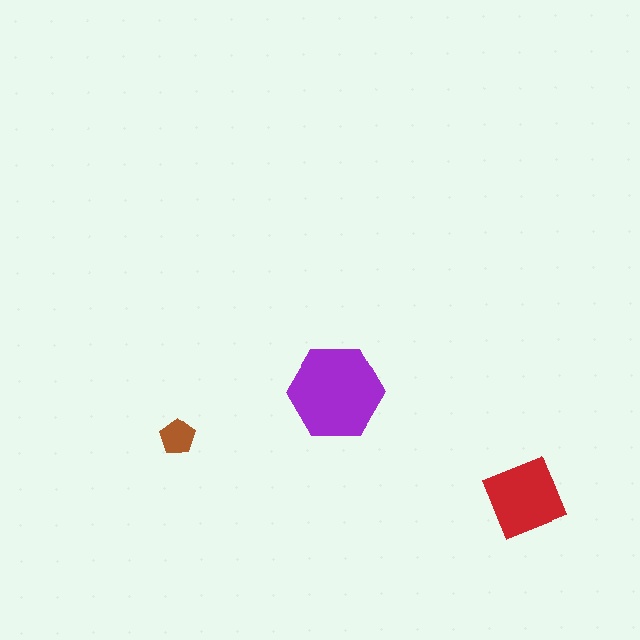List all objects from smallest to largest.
The brown pentagon, the red square, the purple hexagon.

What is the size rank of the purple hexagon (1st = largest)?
1st.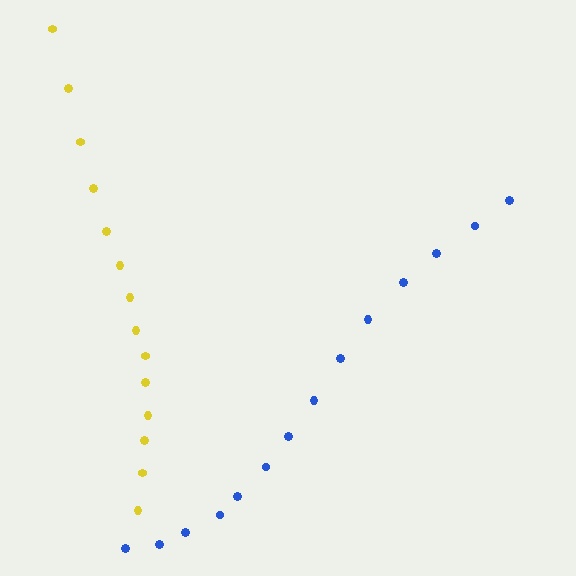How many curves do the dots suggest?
There are 2 distinct paths.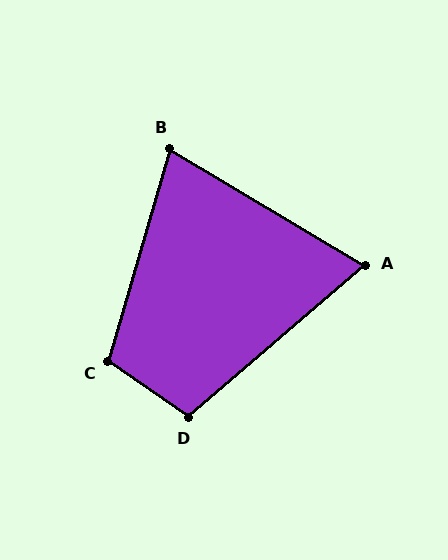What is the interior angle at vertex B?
Approximately 75 degrees (acute).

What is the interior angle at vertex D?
Approximately 105 degrees (obtuse).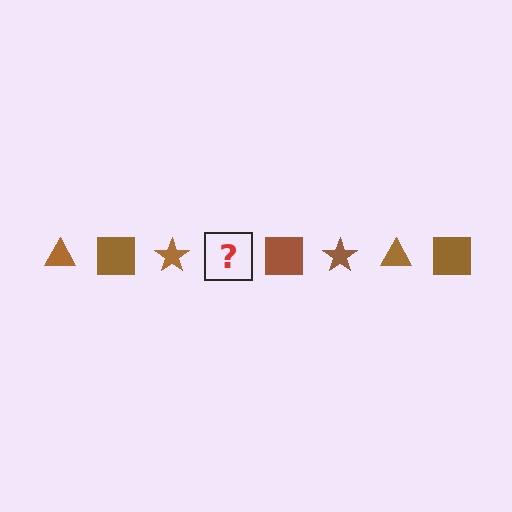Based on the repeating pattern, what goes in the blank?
The blank should be a brown triangle.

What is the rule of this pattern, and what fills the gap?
The rule is that the pattern cycles through triangle, square, star shapes in brown. The gap should be filled with a brown triangle.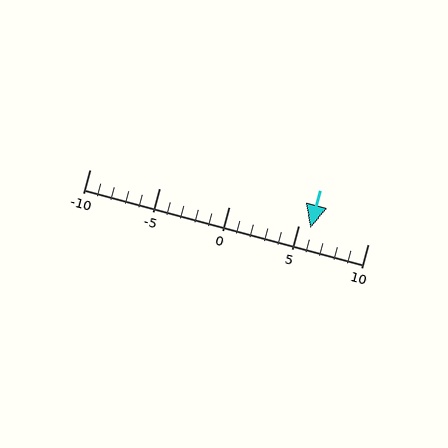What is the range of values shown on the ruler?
The ruler shows values from -10 to 10.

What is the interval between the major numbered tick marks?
The major tick marks are spaced 5 units apart.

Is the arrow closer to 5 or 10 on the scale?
The arrow is closer to 5.